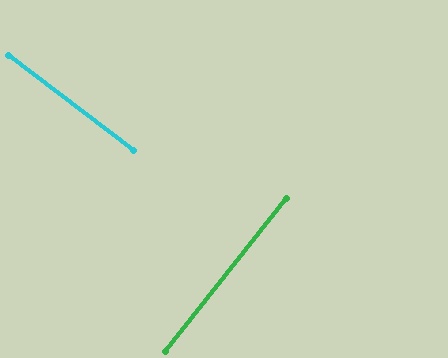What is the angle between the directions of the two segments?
Approximately 89 degrees.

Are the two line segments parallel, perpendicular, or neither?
Perpendicular — they meet at approximately 89°.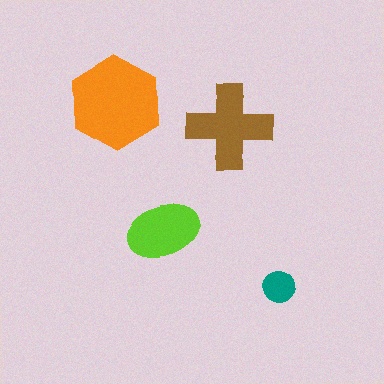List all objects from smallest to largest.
The teal circle, the lime ellipse, the brown cross, the orange hexagon.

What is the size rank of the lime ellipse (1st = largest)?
3rd.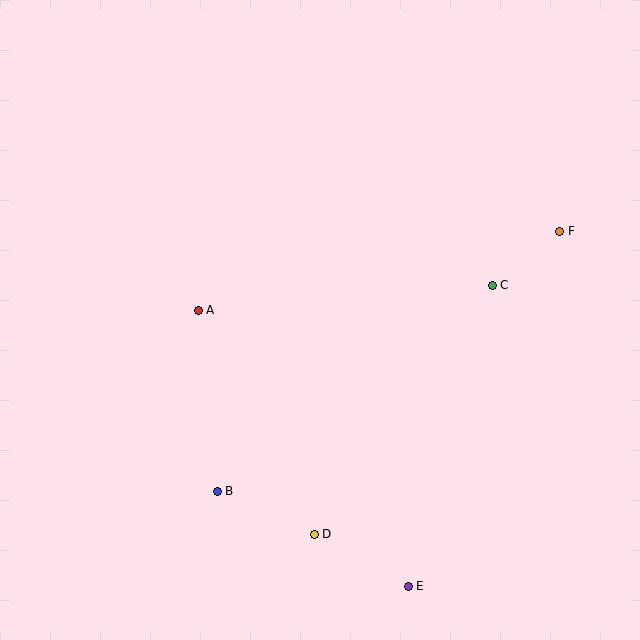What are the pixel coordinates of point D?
Point D is at (314, 534).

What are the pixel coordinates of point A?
Point A is at (198, 310).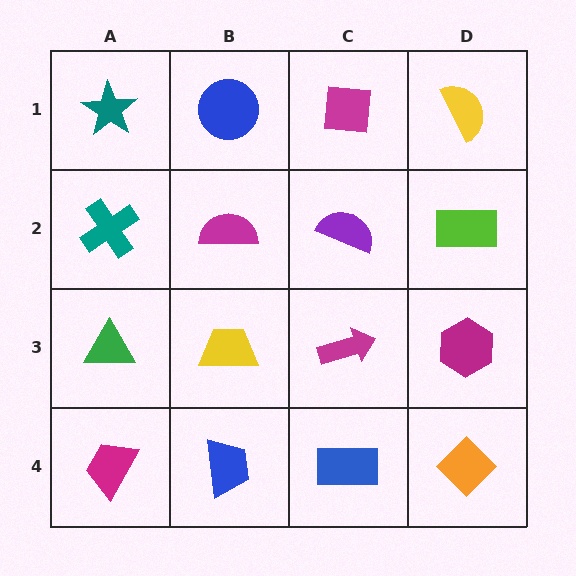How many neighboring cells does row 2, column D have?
3.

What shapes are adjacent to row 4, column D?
A magenta hexagon (row 3, column D), a blue rectangle (row 4, column C).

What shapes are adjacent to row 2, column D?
A yellow semicircle (row 1, column D), a magenta hexagon (row 3, column D), a purple semicircle (row 2, column C).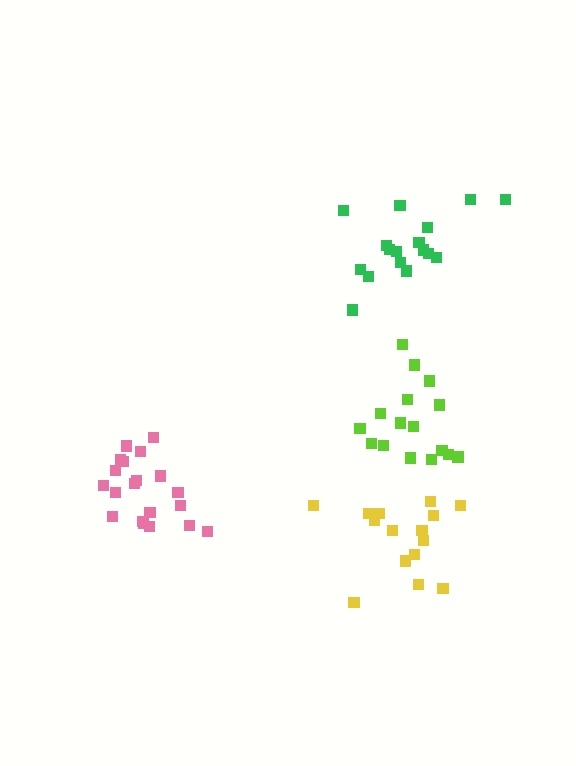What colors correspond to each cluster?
The clusters are colored: lime, green, pink, yellow.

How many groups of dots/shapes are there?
There are 4 groups.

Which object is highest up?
The green cluster is topmost.